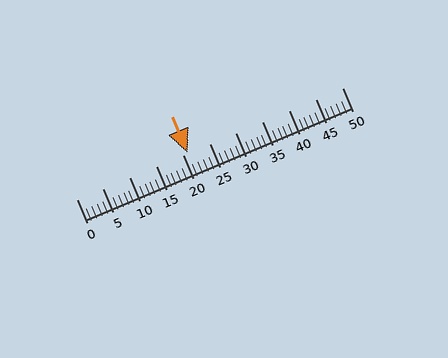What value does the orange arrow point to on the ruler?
The orange arrow points to approximately 21.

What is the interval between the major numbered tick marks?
The major tick marks are spaced 5 units apart.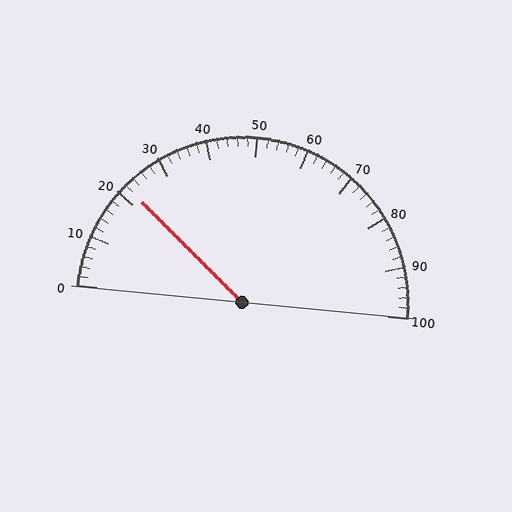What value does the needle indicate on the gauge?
The needle indicates approximately 22.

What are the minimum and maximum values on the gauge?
The gauge ranges from 0 to 100.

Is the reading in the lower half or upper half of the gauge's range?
The reading is in the lower half of the range (0 to 100).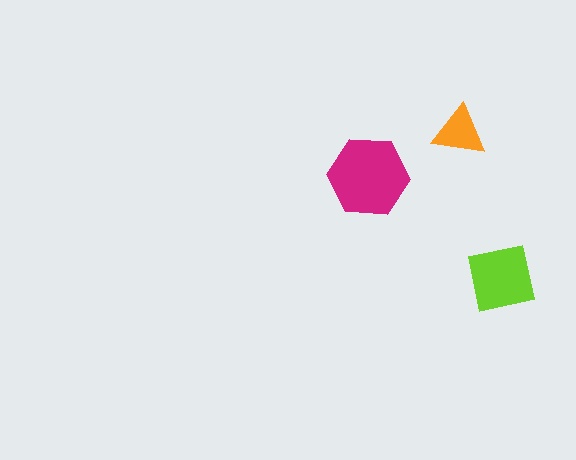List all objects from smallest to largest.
The orange triangle, the lime square, the magenta hexagon.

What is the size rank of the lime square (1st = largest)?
2nd.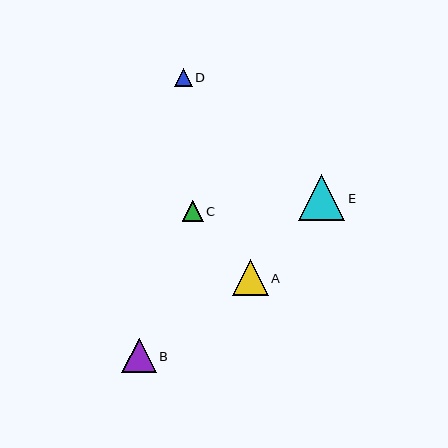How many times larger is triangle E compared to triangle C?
Triangle E is approximately 2.3 times the size of triangle C.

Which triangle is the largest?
Triangle E is the largest with a size of approximately 47 pixels.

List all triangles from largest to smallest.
From largest to smallest: E, A, B, C, D.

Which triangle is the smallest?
Triangle D is the smallest with a size of approximately 17 pixels.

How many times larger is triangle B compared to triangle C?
Triangle B is approximately 1.7 times the size of triangle C.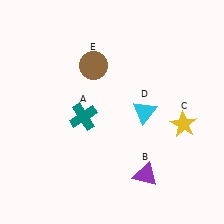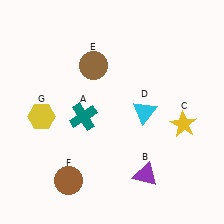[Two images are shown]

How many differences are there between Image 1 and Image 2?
There are 2 differences between the two images.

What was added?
A brown circle (F), a yellow hexagon (G) were added in Image 2.